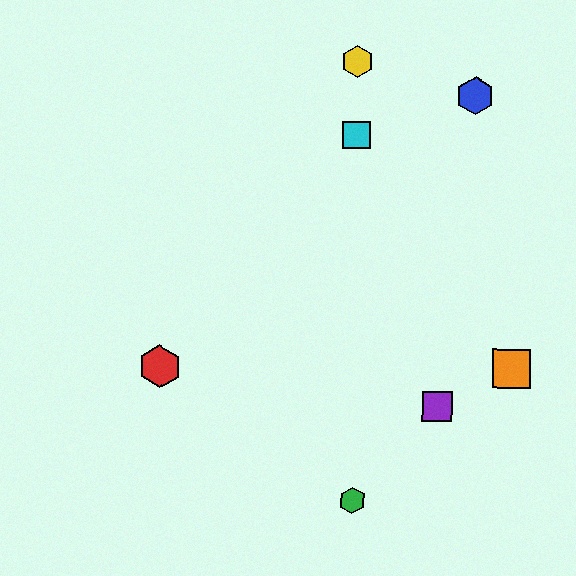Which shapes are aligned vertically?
The green hexagon, the yellow hexagon, the cyan square are aligned vertically.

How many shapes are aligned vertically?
3 shapes (the green hexagon, the yellow hexagon, the cyan square) are aligned vertically.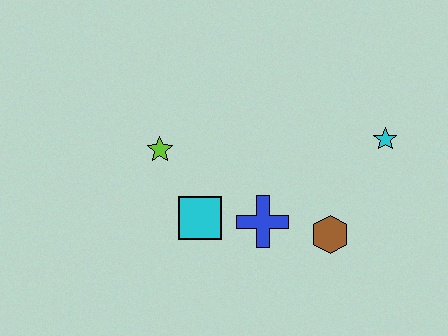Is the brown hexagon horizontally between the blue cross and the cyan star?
Yes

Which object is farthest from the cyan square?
The cyan star is farthest from the cyan square.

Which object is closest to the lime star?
The cyan square is closest to the lime star.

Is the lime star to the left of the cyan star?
Yes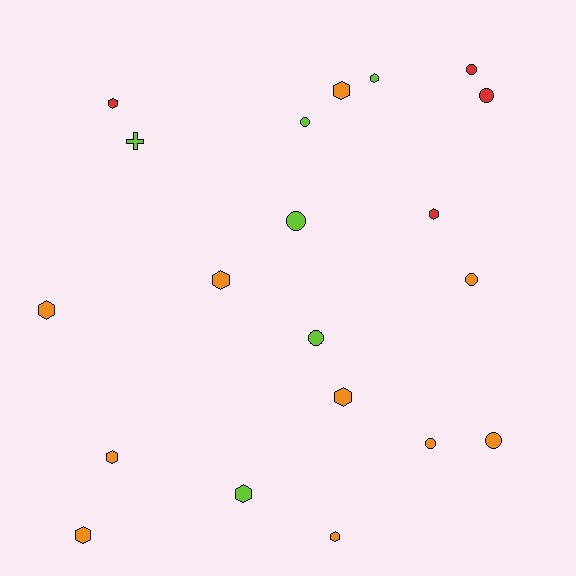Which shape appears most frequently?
Hexagon, with 11 objects.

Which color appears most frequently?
Orange, with 10 objects.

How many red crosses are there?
There are no red crosses.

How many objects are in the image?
There are 20 objects.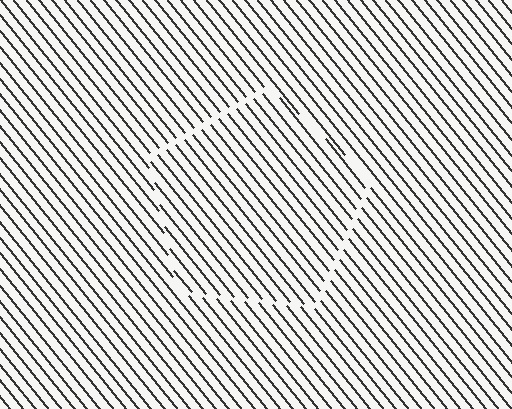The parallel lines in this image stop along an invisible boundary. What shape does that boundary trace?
An illusory pentagon. The interior of the shape contains the same grating, shifted by half a period — the contour is defined by the phase discontinuity where line-ends from the inner and outer gratings abut.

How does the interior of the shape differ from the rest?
The interior of the shape contains the same grating, shifted by half a period — the contour is defined by the phase discontinuity where line-ends from the inner and outer gratings abut.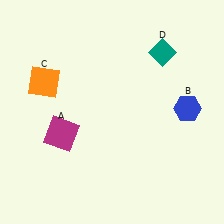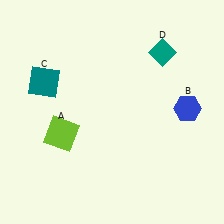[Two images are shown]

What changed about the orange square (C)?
In Image 1, C is orange. In Image 2, it changed to teal.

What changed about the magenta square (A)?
In Image 1, A is magenta. In Image 2, it changed to lime.